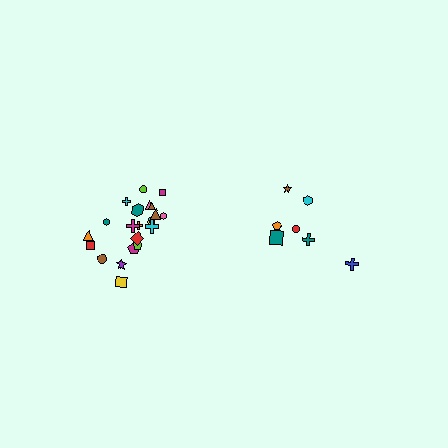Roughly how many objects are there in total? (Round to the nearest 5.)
Roughly 30 objects in total.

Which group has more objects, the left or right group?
The left group.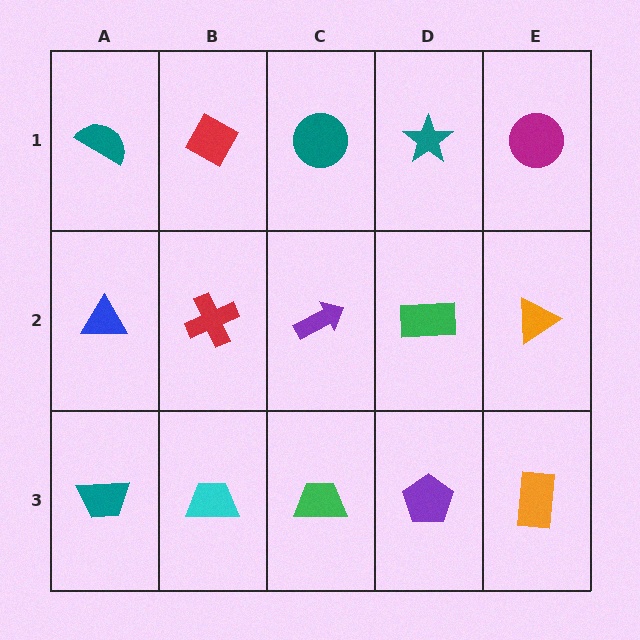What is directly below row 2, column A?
A teal trapezoid.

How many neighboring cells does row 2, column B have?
4.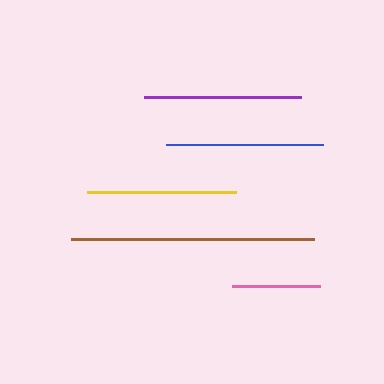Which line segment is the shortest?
The pink line is the shortest at approximately 87 pixels.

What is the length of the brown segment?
The brown segment is approximately 244 pixels long.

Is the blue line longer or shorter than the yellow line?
The blue line is longer than the yellow line.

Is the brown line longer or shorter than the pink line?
The brown line is longer than the pink line.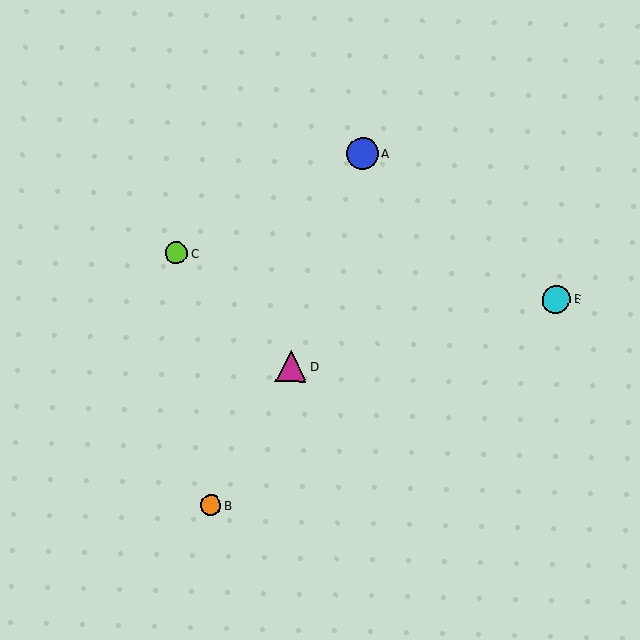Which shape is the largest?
The blue circle (labeled A) is the largest.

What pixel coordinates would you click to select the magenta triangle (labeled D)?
Click at (291, 366) to select the magenta triangle D.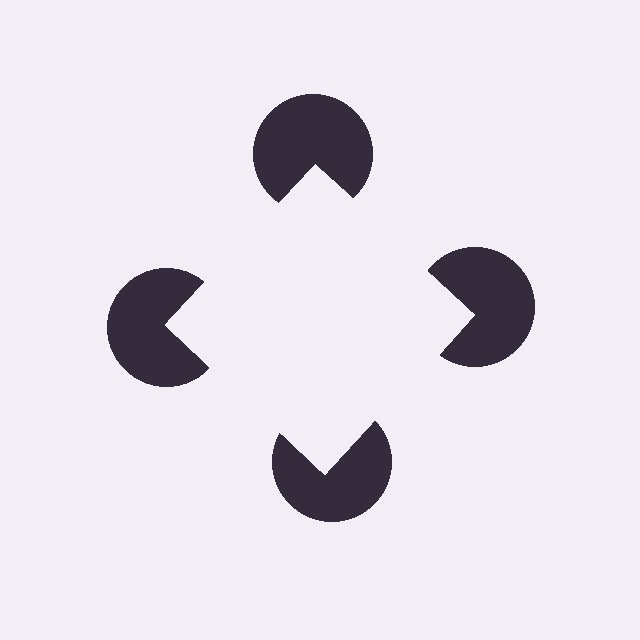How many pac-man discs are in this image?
There are 4 — one at each vertex of the illusory square.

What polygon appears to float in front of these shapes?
An illusory square — its edges are inferred from the aligned wedge cuts in the pac-man discs, not physically drawn.